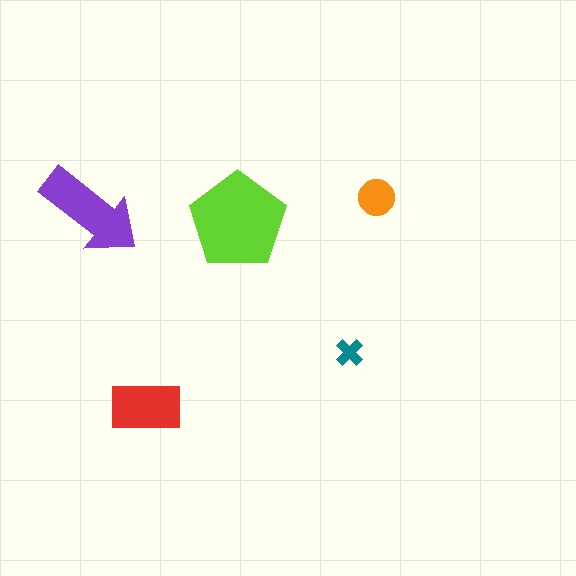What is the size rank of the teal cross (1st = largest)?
5th.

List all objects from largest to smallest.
The lime pentagon, the purple arrow, the red rectangle, the orange circle, the teal cross.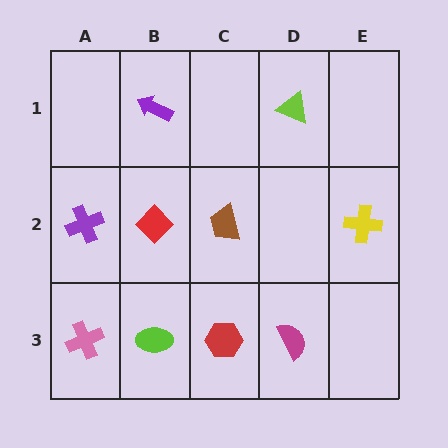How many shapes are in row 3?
4 shapes.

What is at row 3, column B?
A lime ellipse.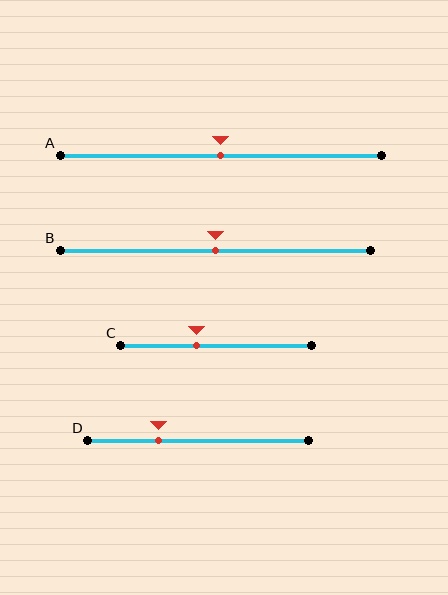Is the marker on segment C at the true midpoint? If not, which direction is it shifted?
No, the marker on segment C is shifted to the left by about 10% of the segment length.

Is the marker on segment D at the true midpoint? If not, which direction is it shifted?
No, the marker on segment D is shifted to the left by about 18% of the segment length.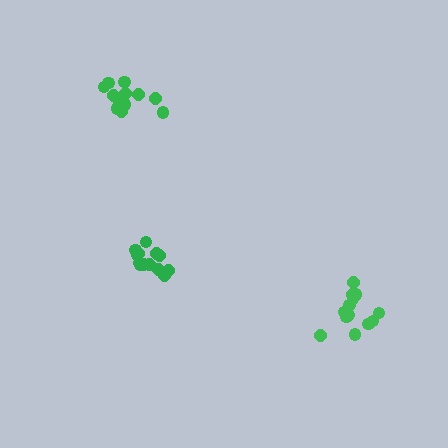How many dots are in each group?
Group 1: 13 dots, Group 2: 13 dots, Group 3: 13 dots (39 total).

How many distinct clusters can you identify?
There are 3 distinct clusters.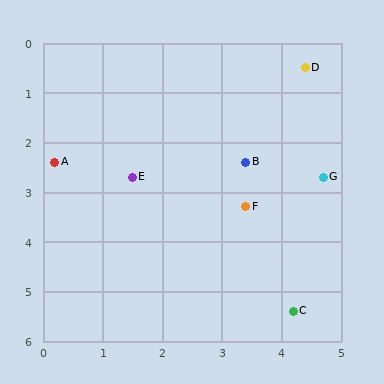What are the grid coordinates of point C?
Point C is at approximately (4.2, 5.4).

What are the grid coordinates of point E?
Point E is at approximately (1.5, 2.7).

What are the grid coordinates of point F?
Point F is at approximately (3.4, 3.3).